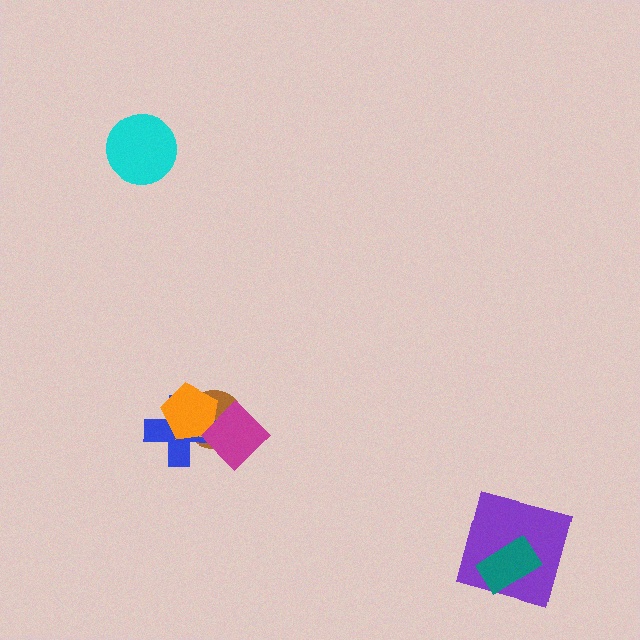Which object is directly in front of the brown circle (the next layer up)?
The blue cross is directly in front of the brown circle.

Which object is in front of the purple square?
The teal rectangle is in front of the purple square.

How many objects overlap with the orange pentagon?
3 objects overlap with the orange pentagon.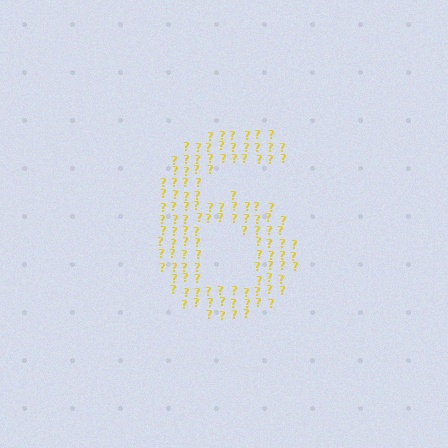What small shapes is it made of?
It is made of small question marks.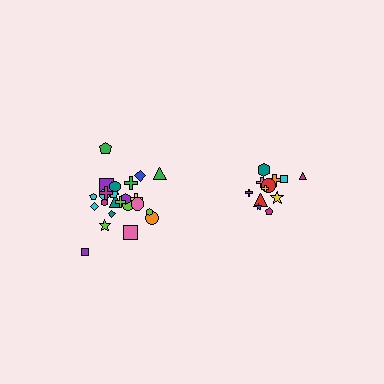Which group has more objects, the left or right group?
The left group.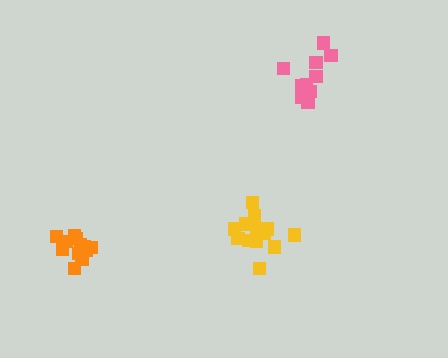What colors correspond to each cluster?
The clusters are colored: orange, yellow, pink.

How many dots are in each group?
Group 1: 13 dots, Group 2: 13 dots, Group 3: 11 dots (37 total).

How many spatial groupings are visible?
There are 3 spatial groupings.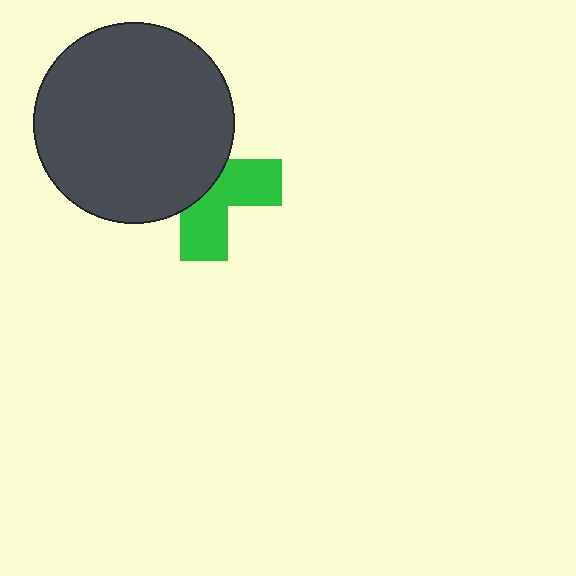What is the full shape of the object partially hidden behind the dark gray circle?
The partially hidden object is a green cross.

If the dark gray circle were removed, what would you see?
You would see the complete green cross.